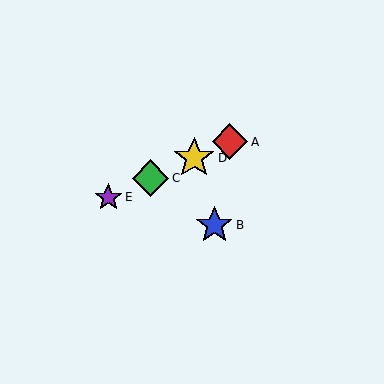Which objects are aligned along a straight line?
Objects A, C, D, E are aligned along a straight line.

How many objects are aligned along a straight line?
4 objects (A, C, D, E) are aligned along a straight line.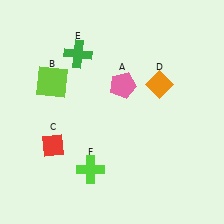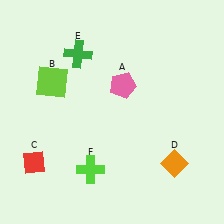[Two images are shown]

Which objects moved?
The objects that moved are: the red diamond (C), the orange diamond (D).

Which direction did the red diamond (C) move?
The red diamond (C) moved left.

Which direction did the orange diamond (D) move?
The orange diamond (D) moved down.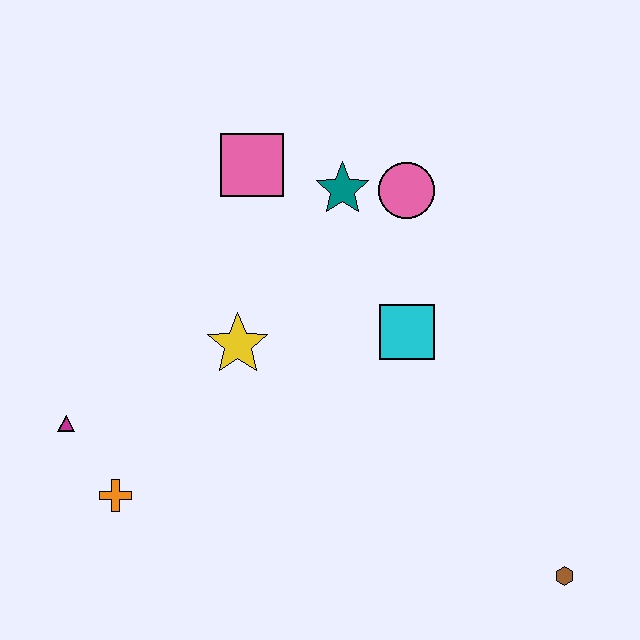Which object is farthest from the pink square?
The brown hexagon is farthest from the pink square.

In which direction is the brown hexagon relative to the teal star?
The brown hexagon is below the teal star.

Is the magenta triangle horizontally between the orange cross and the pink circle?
No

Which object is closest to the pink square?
The teal star is closest to the pink square.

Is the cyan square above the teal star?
No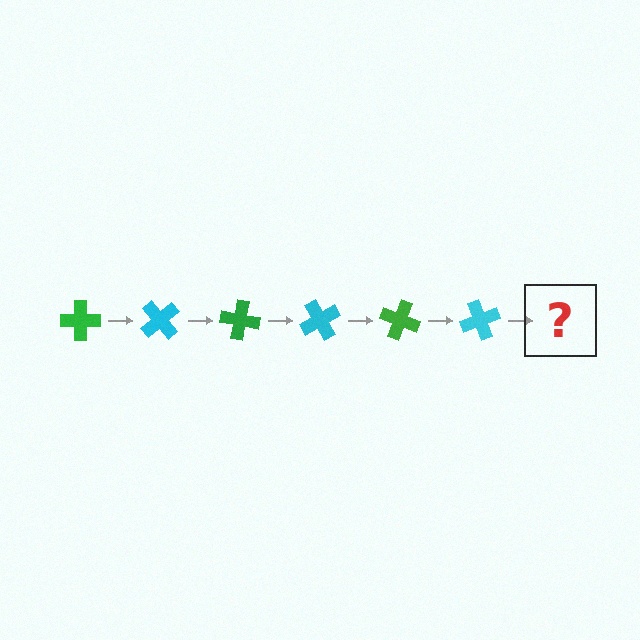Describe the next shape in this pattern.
It should be a green cross, rotated 300 degrees from the start.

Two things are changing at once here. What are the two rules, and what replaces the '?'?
The two rules are that it rotates 50 degrees each step and the color cycles through green and cyan. The '?' should be a green cross, rotated 300 degrees from the start.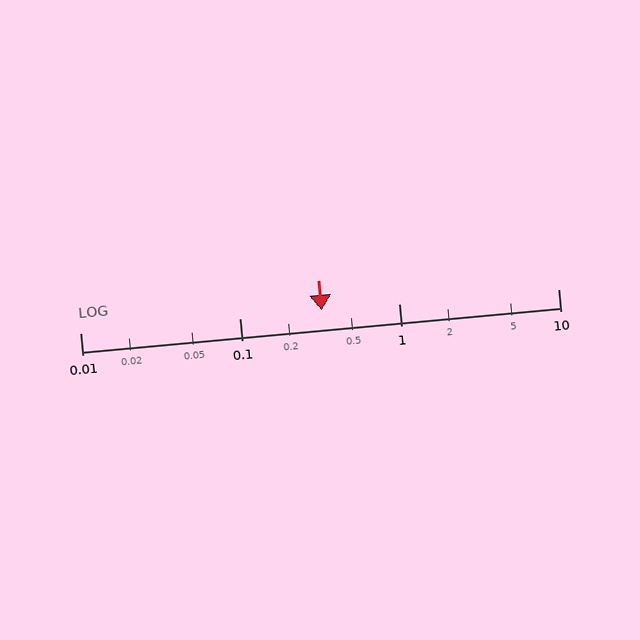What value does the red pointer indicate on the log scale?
The pointer indicates approximately 0.33.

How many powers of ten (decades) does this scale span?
The scale spans 3 decades, from 0.01 to 10.